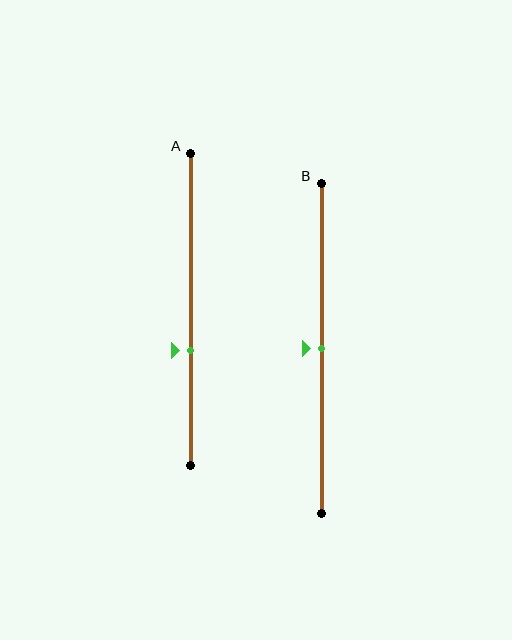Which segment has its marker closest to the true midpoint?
Segment B has its marker closest to the true midpoint.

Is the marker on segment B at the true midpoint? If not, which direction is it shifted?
Yes, the marker on segment B is at the true midpoint.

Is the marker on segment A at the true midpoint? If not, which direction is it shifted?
No, the marker on segment A is shifted downward by about 13% of the segment length.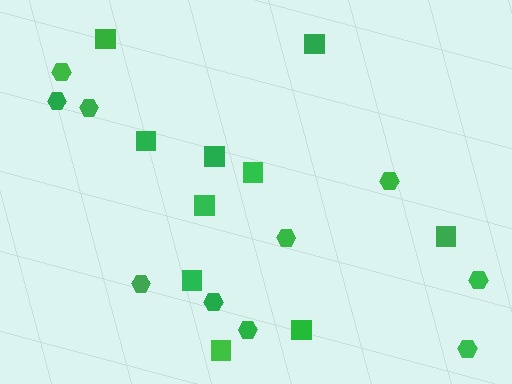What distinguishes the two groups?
There are 2 groups: one group of squares (10) and one group of hexagons (10).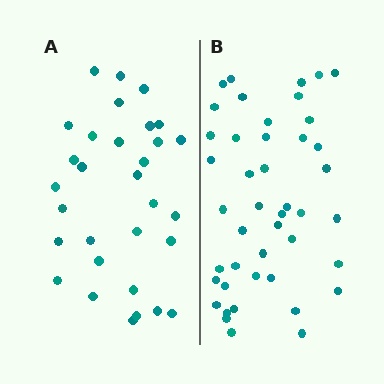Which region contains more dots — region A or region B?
Region B (the right region) has more dots.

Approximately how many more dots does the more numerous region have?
Region B has approximately 15 more dots than region A.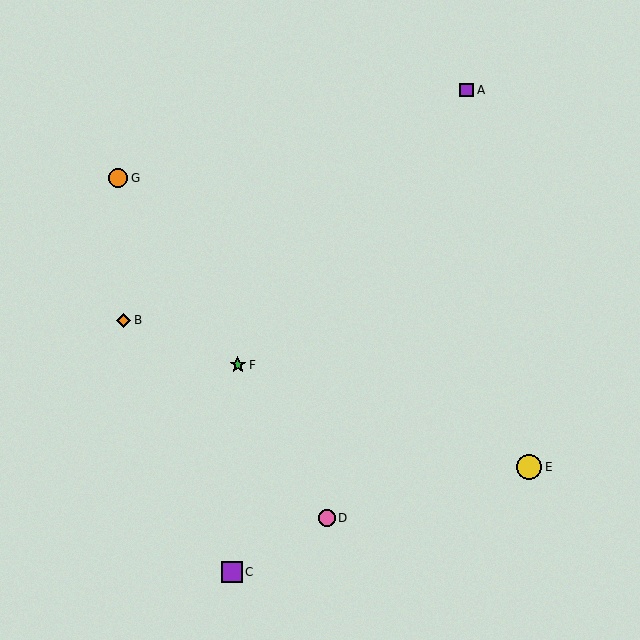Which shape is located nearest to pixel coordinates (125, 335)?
The orange diamond (labeled B) at (124, 320) is nearest to that location.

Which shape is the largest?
The yellow circle (labeled E) is the largest.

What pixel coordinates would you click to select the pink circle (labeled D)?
Click at (327, 518) to select the pink circle D.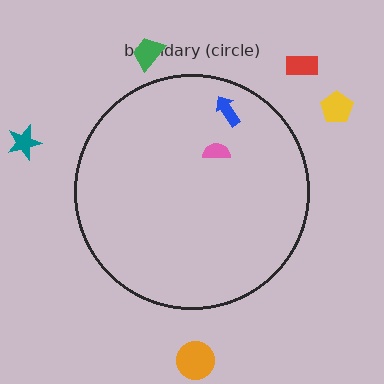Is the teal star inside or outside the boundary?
Outside.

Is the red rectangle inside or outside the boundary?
Outside.